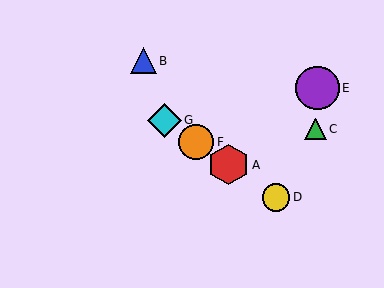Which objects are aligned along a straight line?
Objects A, D, F, G are aligned along a straight line.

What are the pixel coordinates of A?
Object A is at (229, 165).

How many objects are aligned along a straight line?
4 objects (A, D, F, G) are aligned along a straight line.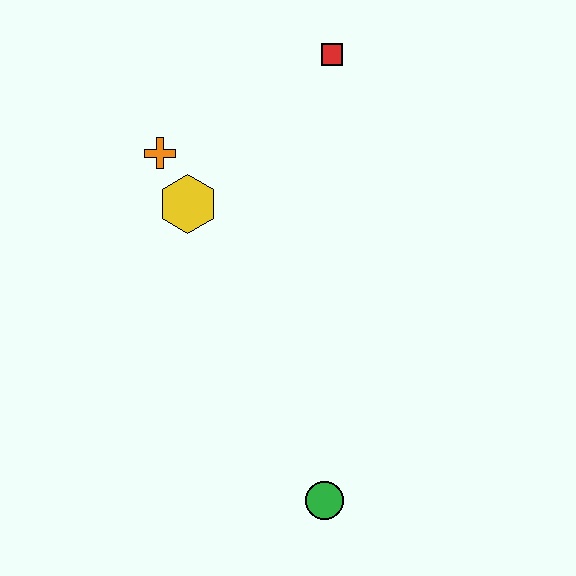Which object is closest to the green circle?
The yellow hexagon is closest to the green circle.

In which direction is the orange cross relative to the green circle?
The orange cross is above the green circle.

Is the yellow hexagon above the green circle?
Yes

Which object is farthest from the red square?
The green circle is farthest from the red square.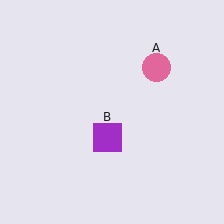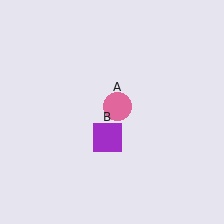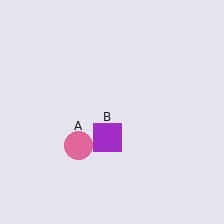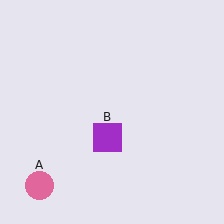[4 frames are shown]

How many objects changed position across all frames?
1 object changed position: pink circle (object A).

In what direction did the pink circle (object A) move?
The pink circle (object A) moved down and to the left.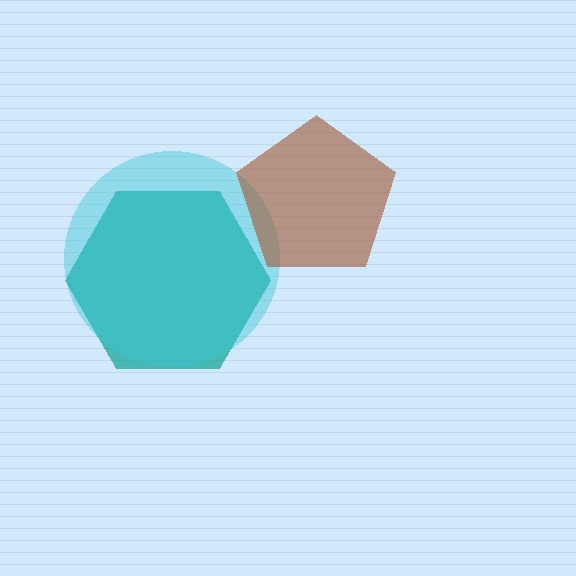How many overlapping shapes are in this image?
There are 3 overlapping shapes in the image.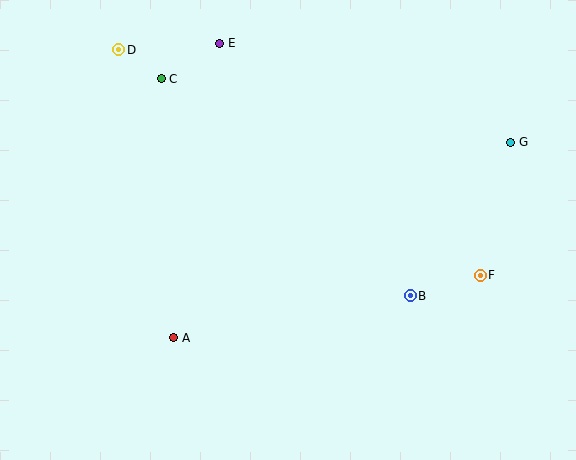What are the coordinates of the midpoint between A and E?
The midpoint between A and E is at (197, 190).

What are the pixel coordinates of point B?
Point B is at (410, 296).